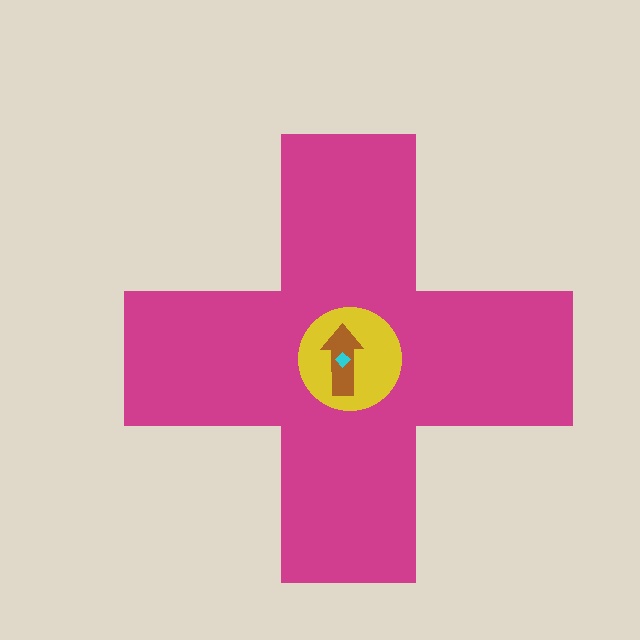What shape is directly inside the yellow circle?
The brown arrow.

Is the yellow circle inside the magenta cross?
Yes.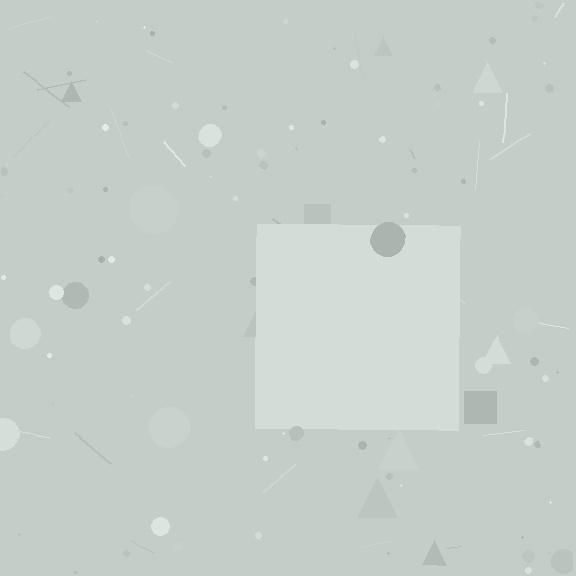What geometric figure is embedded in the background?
A square is embedded in the background.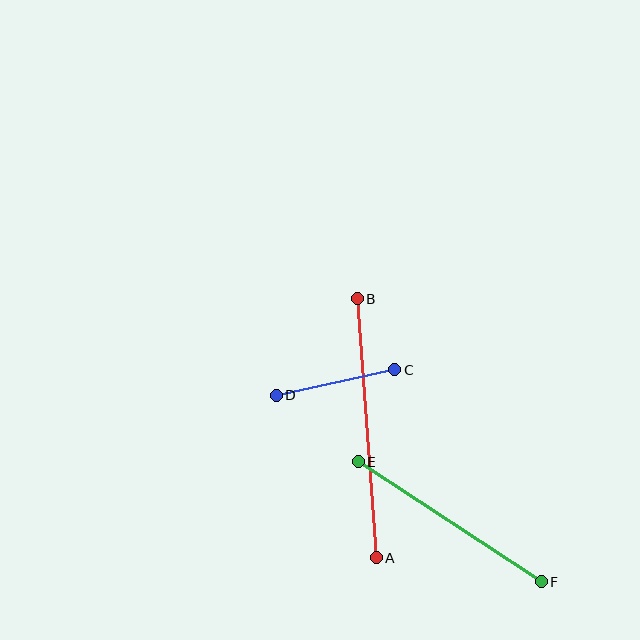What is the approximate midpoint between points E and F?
The midpoint is at approximately (450, 522) pixels.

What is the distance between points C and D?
The distance is approximately 121 pixels.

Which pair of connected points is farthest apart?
Points A and B are farthest apart.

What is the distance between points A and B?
The distance is approximately 260 pixels.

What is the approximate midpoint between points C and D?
The midpoint is at approximately (335, 383) pixels.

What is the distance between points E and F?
The distance is approximately 219 pixels.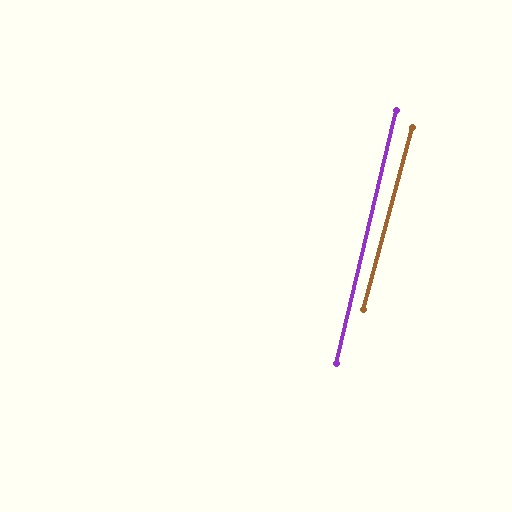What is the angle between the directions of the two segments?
Approximately 2 degrees.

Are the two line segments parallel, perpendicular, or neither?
Parallel — their directions differ by only 1.7°.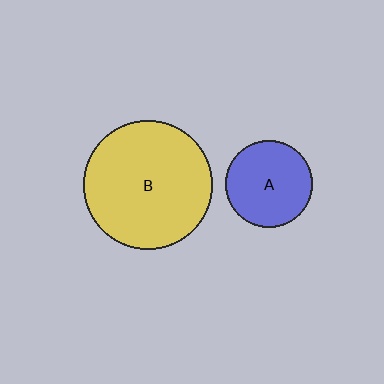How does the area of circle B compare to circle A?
Approximately 2.2 times.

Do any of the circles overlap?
No, none of the circles overlap.